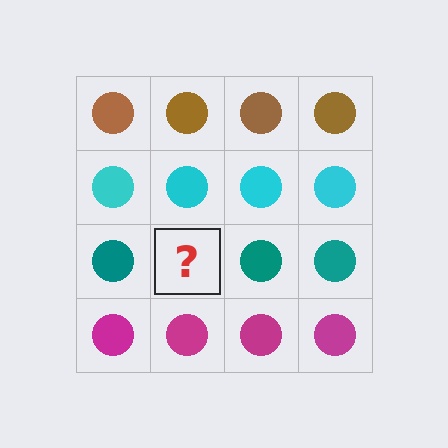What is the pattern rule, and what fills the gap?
The rule is that each row has a consistent color. The gap should be filled with a teal circle.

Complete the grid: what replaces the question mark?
The question mark should be replaced with a teal circle.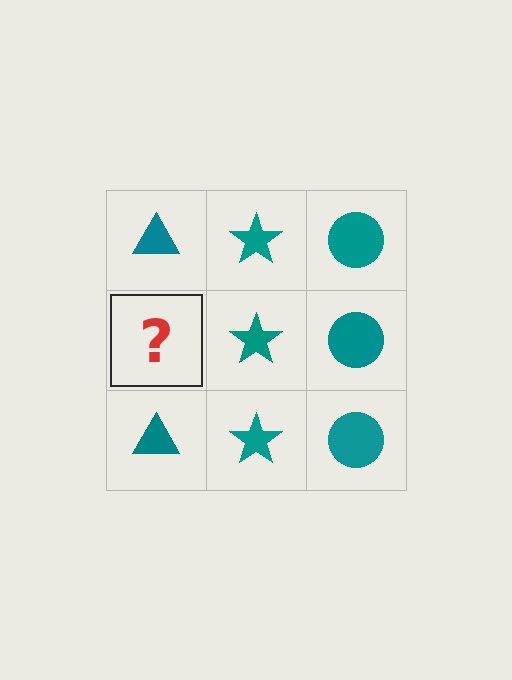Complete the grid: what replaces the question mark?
The question mark should be replaced with a teal triangle.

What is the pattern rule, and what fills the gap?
The rule is that each column has a consistent shape. The gap should be filled with a teal triangle.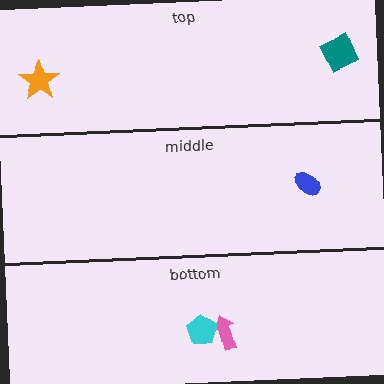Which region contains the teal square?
The top region.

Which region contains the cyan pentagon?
The bottom region.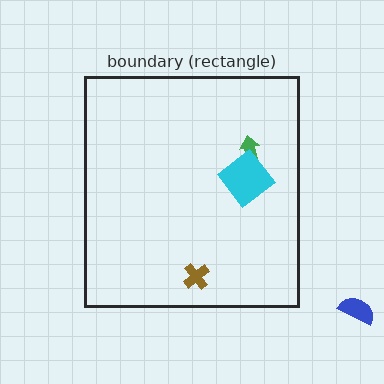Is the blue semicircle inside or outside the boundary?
Outside.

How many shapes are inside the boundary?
3 inside, 1 outside.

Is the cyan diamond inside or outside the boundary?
Inside.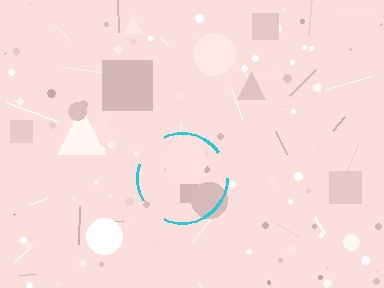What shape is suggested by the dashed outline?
The dashed outline suggests a circle.